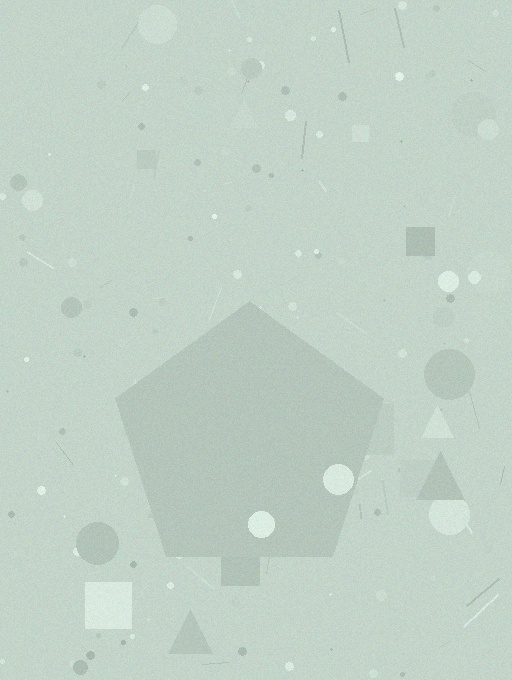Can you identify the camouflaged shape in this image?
The camouflaged shape is a pentagon.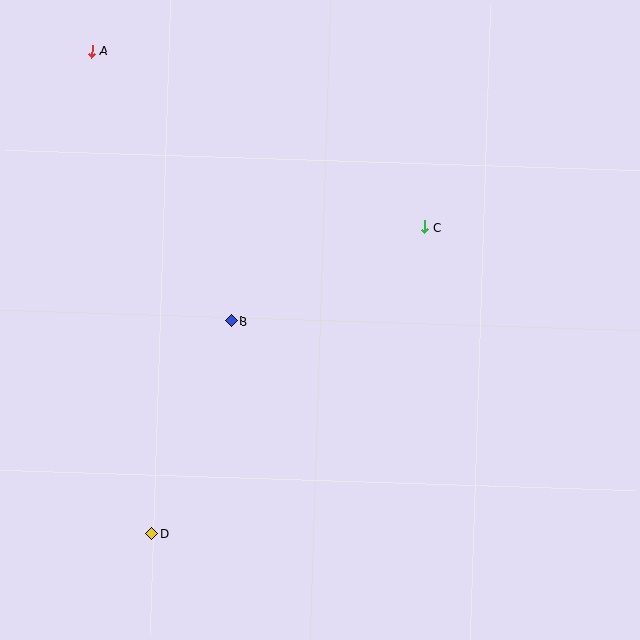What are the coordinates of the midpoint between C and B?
The midpoint between C and B is at (328, 274).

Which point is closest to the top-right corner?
Point C is closest to the top-right corner.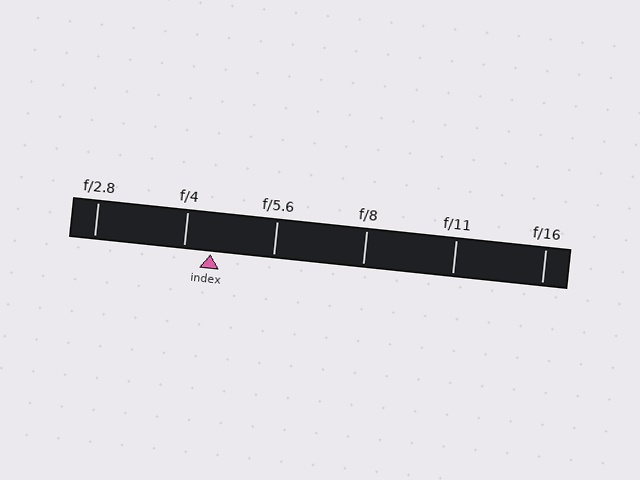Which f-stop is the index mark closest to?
The index mark is closest to f/4.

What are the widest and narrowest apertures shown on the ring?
The widest aperture shown is f/2.8 and the narrowest is f/16.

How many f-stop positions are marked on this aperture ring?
There are 6 f-stop positions marked.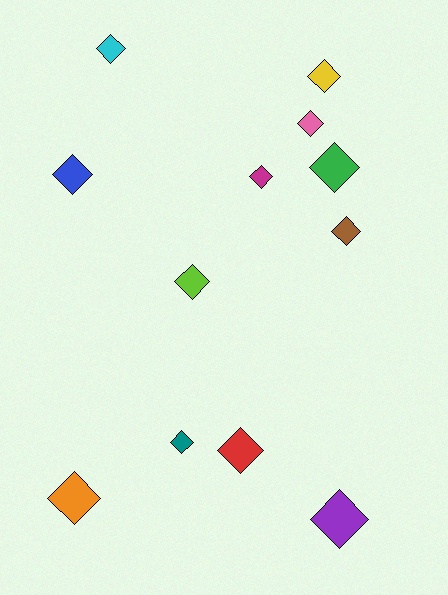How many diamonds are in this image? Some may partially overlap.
There are 12 diamonds.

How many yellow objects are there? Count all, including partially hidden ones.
There is 1 yellow object.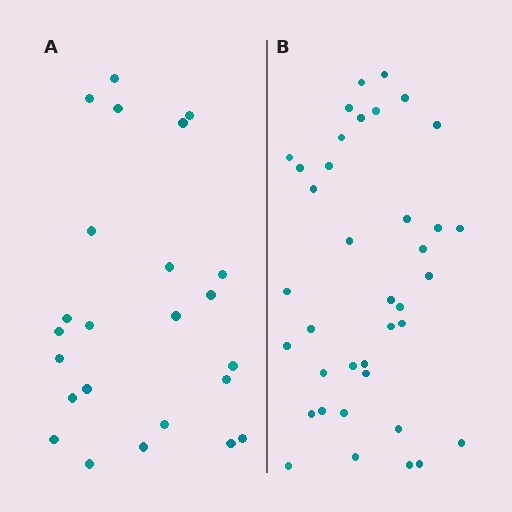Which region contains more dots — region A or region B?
Region B (the right region) has more dots.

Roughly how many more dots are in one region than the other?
Region B has approximately 15 more dots than region A.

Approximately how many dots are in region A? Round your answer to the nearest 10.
About 20 dots. (The exact count is 24, which rounds to 20.)